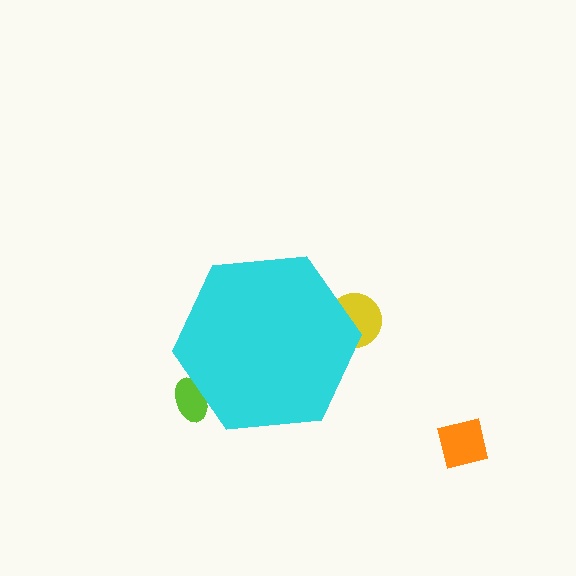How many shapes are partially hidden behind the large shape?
2 shapes are partially hidden.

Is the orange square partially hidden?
No, the orange square is fully visible.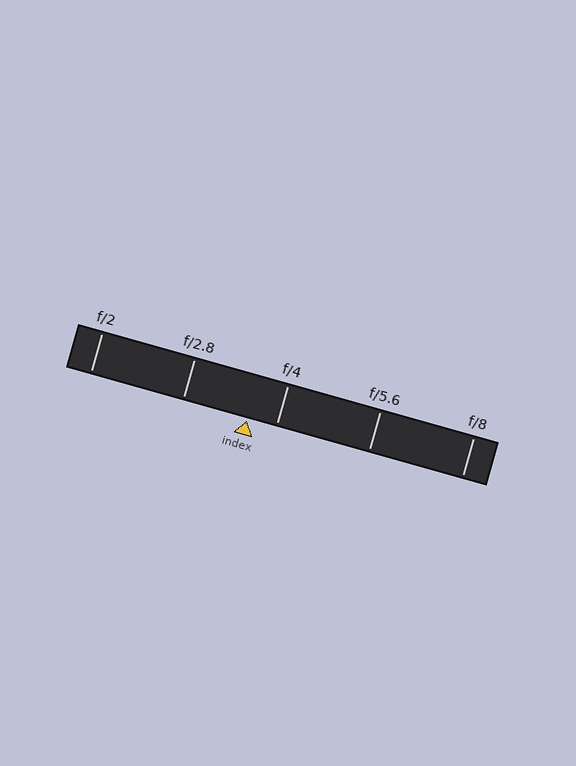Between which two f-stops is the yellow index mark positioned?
The index mark is between f/2.8 and f/4.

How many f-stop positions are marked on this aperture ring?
There are 5 f-stop positions marked.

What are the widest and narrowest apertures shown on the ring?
The widest aperture shown is f/2 and the narrowest is f/8.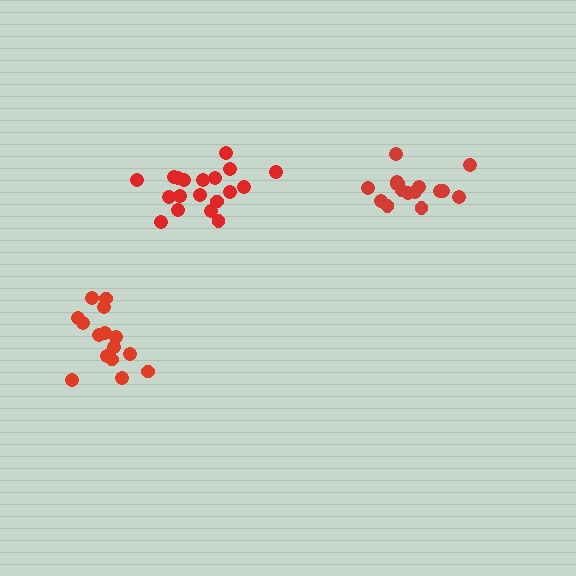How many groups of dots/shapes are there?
There are 3 groups.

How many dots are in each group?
Group 1: 15 dots, Group 2: 16 dots, Group 3: 19 dots (50 total).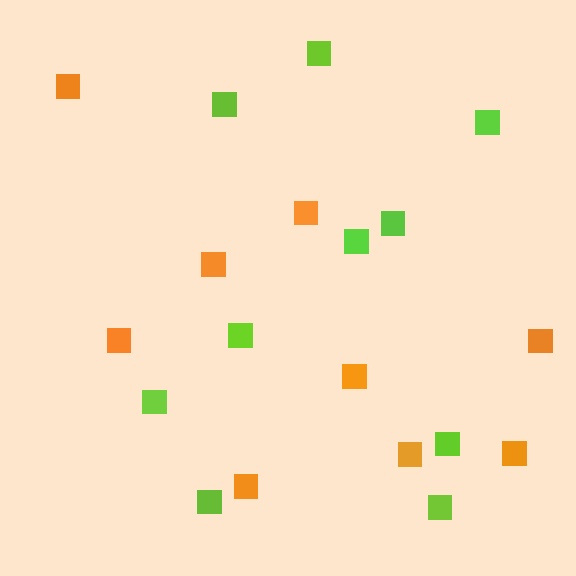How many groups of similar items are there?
There are 2 groups: one group of lime squares (10) and one group of orange squares (9).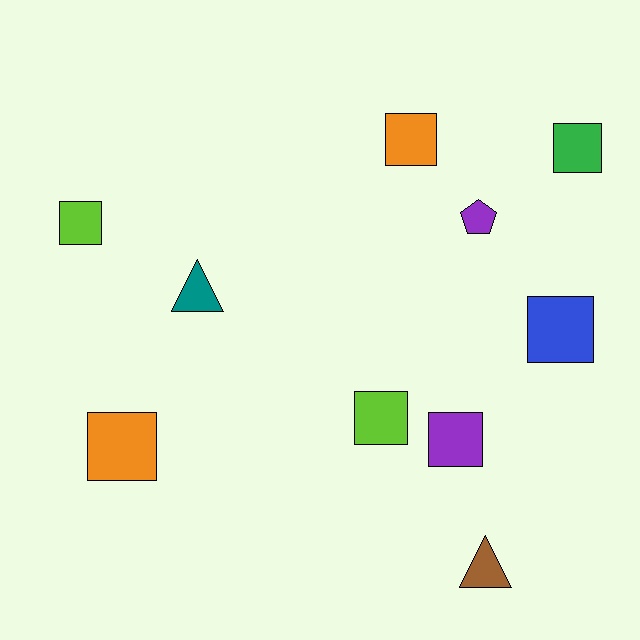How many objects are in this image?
There are 10 objects.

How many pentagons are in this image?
There is 1 pentagon.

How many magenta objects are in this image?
There are no magenta objects.